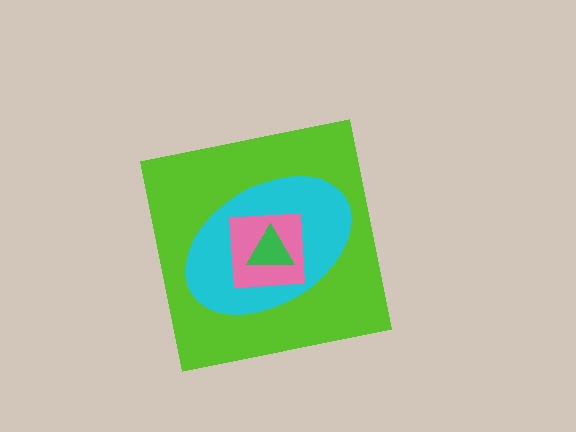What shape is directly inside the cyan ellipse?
The pink square.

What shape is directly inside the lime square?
The cyan ellipse.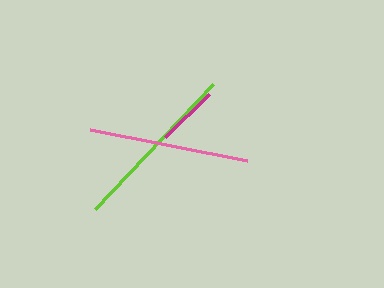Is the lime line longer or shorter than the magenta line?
The lime line is longer than the magenta line.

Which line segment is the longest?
The lime line is the longest at approximately 172 pixels.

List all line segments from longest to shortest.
From longest to shortest: lime, pink, magenta.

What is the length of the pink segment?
The pink segment is approximately 160 pixels long.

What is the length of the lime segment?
The lime segment is approximately 172 pixels long.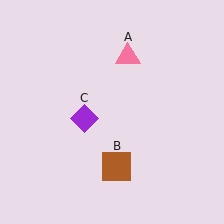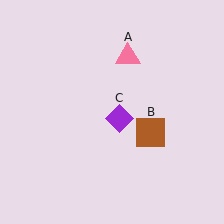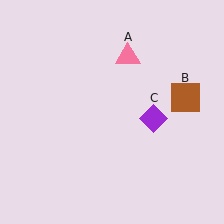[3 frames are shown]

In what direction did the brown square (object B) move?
The brown square (object B) moved up and to the right.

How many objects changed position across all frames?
2 objects changed position: brown square (object B), purple diamond (object C).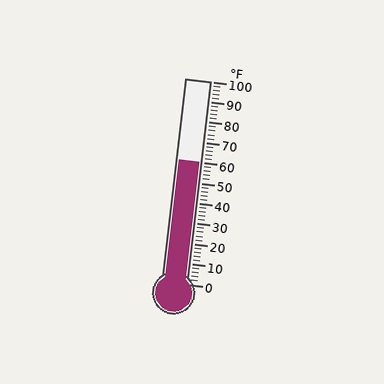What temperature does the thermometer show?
The thermometer shows approximately 60°F.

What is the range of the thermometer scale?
The thermometer scale ranges from 0°F to 100°F.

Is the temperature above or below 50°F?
The temperature is above 50°F.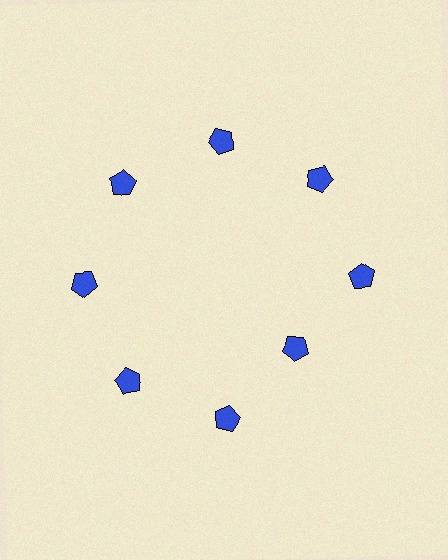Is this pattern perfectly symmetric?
No. The 8 blue pentagons are arranged in a ring, but one element near the 4 o'clock position is pulled inward toward the center, breaking the 8-fold rotational symmetry.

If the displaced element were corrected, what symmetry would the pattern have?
It would have 8-fold rotational symmetry — the pattern would map onto itself every 45 degrees.